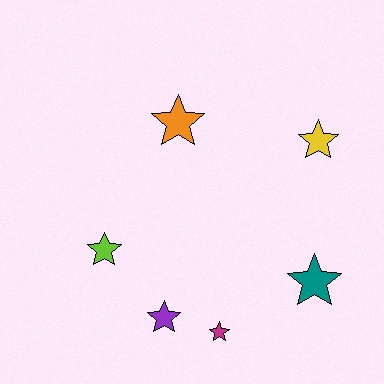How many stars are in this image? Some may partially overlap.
There are 6 stars.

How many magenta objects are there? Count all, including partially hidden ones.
There is 1 magenta object.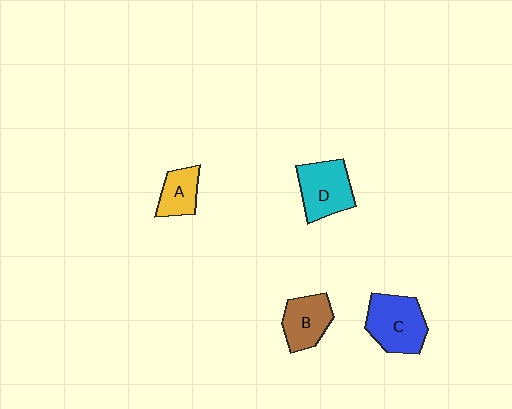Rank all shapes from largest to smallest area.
From largest to smallest: C (blue), D (cyan), B (brown), A (yellow).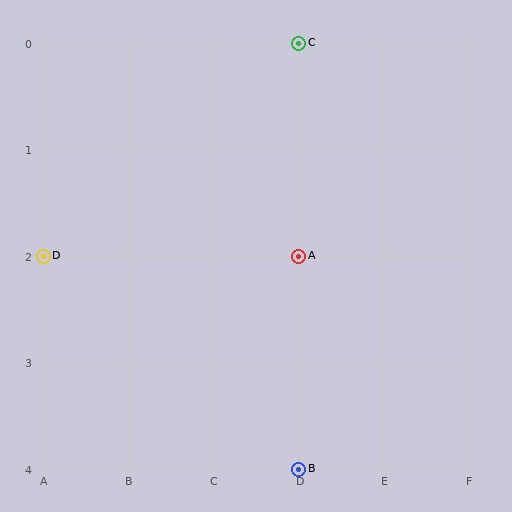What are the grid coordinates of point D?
Point D is at grid coordinates (A, 2).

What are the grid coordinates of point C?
Point C is at grid coordinates (D, 0).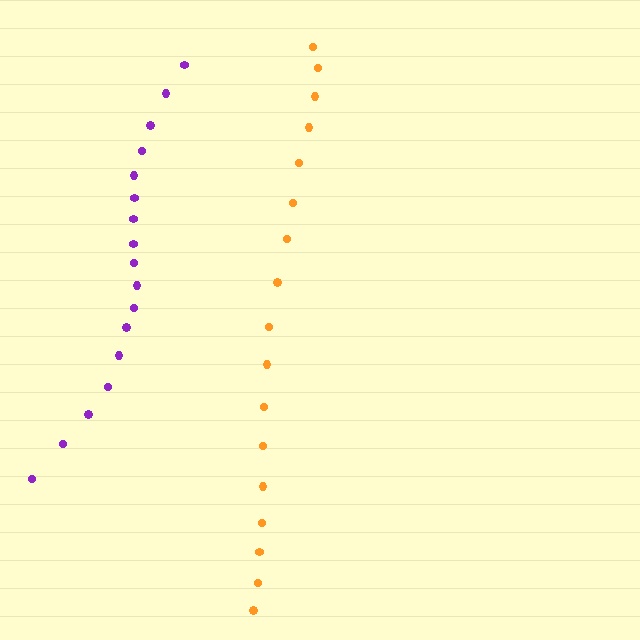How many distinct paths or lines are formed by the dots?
There are 2 distinct paths.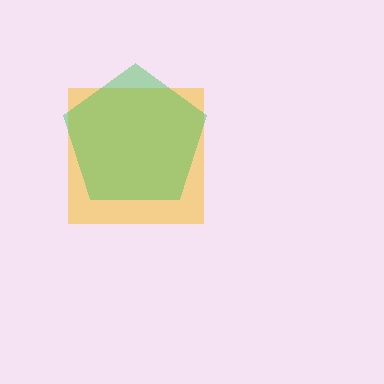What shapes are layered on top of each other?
The layered shapes are: a yellow square, a green pentagon.